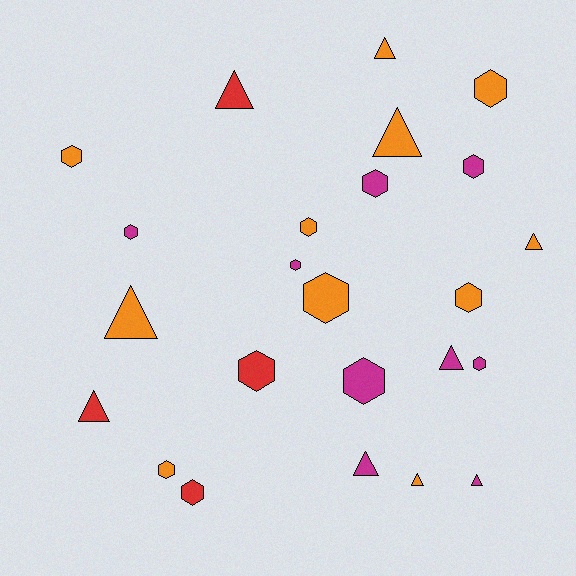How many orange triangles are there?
There are 5 orange triangles.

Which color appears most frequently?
Orange, with 11 objects.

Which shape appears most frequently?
Hexagon, with 14 objects.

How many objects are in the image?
There are 24 objects.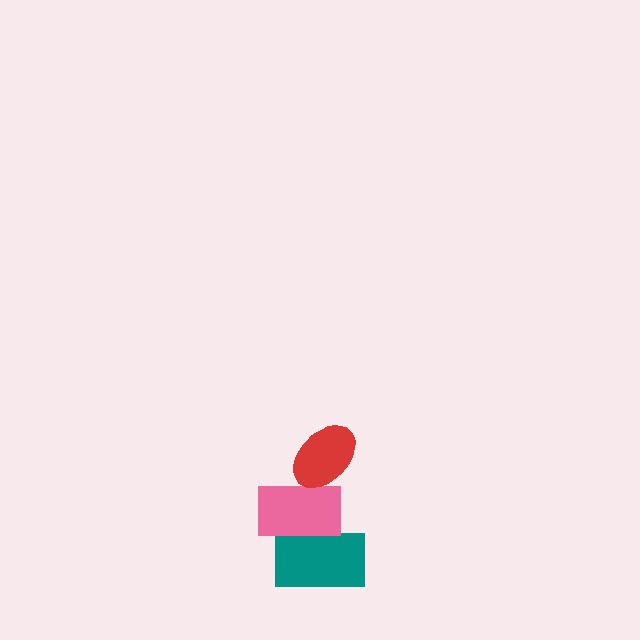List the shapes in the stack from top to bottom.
From top to bottom: the red ellipse, the pink rectangle, the teal rectangle.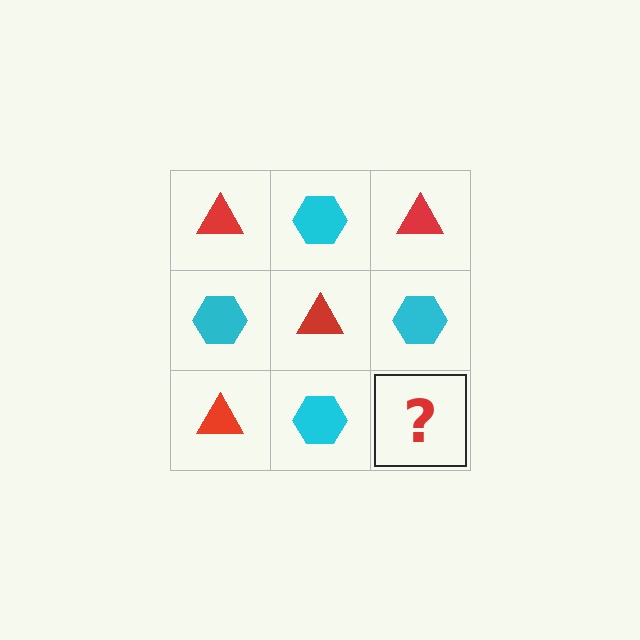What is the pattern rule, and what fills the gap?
The rule is that it alternates red triangle and cyan hexagon in a checkerboard pattern. The gap should be filled with a red triangle.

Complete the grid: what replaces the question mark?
The question mark should be replaced with a red triangle.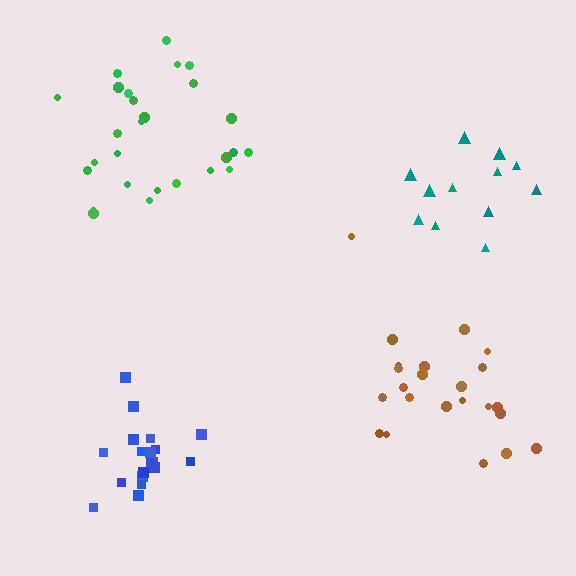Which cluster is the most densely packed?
Blue.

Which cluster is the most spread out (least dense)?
Teal.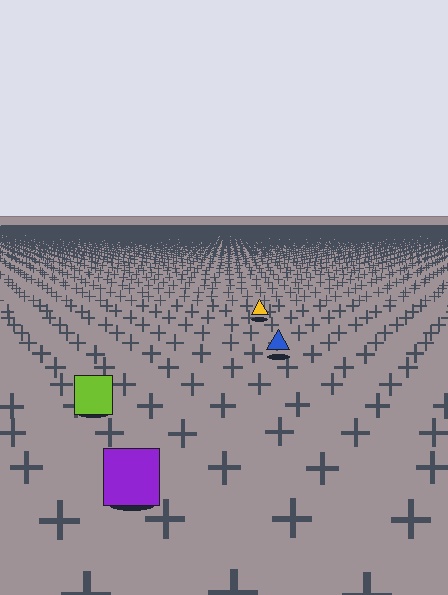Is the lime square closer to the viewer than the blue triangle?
Yes. The lime square is closer — you can tell from the texture gradient: the ground texture is coarser near it.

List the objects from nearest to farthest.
From nearest to farthest: the purple square, the lime square, the blue triangle, the yellow triangle.